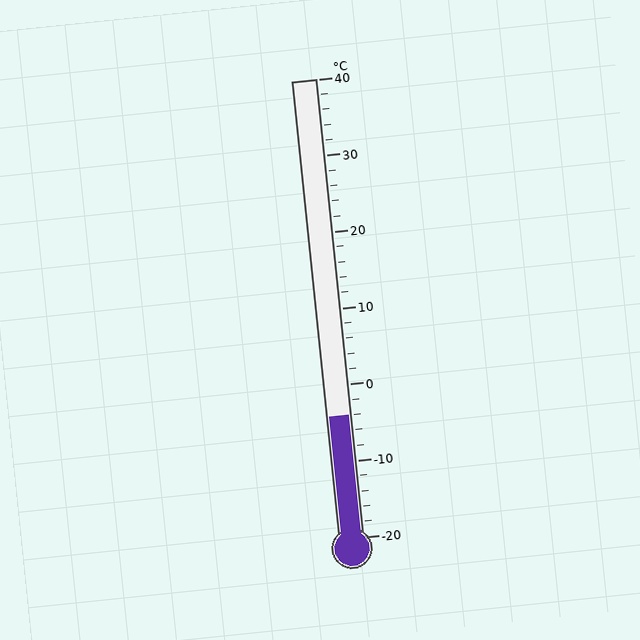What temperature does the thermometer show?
The thermometer shows approximately -4°C.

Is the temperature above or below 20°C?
The temperature is below 20°C.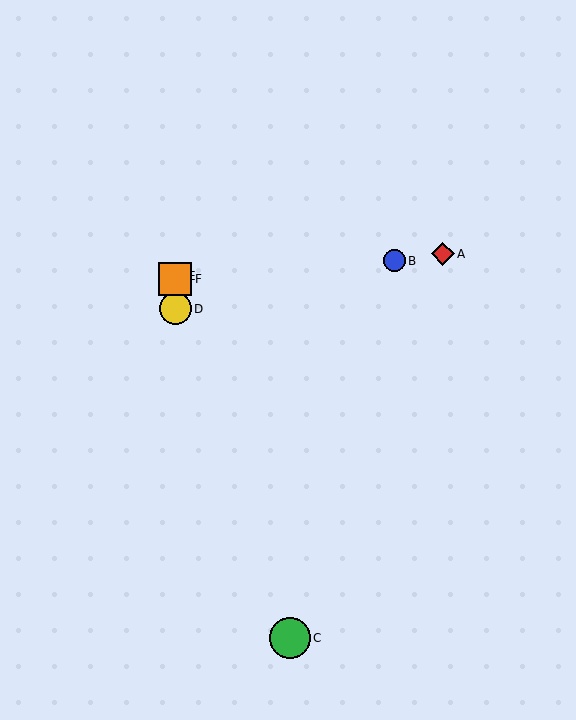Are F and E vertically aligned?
Yes, both are at x≈175.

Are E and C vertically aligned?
No, E is at x≈175 and C is at x≈290.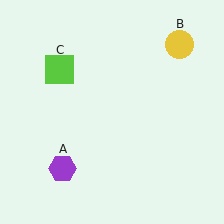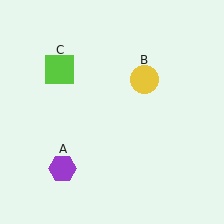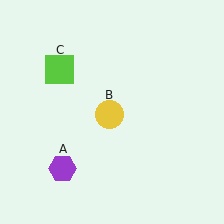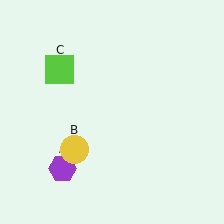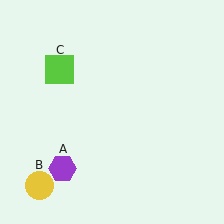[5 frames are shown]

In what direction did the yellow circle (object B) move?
The yellow circle (object B) moved down and to the left.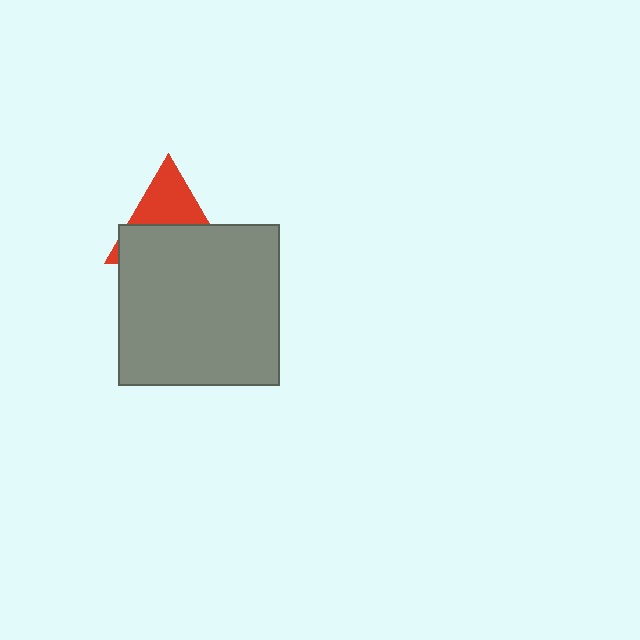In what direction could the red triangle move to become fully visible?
The red triangle could move up. That would shift it out from behind the gray square entirely.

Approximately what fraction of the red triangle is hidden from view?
Roughly 57% of the red triangle is hidden behind the gray square.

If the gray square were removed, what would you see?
You would see the complete red triangle.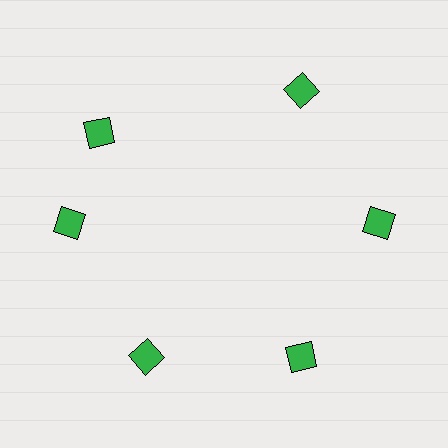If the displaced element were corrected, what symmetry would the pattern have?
It would have 6-fold rotational symmetry — the pattern would map onto itself every 60 degrees.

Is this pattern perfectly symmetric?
No. The 6 green squares are arranged in a ring, but one element near the 11 o'clock position is rotated out of alignment along the ring, breaking the 6-fold rotational symmetry.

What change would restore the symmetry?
The symmetry would be restored by rotating it back into even spacing with its neighbors so that all 6 squares sit at equal angles and equal distance from the center.